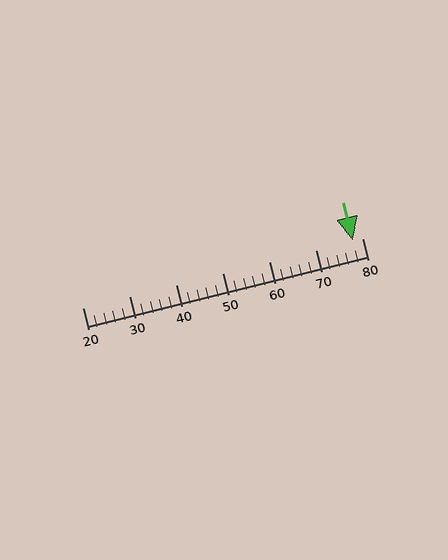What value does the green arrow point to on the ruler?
The green arrow points to approximately 78.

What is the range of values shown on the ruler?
The ruler shows values from 20 to 80.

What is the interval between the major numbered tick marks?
The major tick marks are spaced 10 units apart.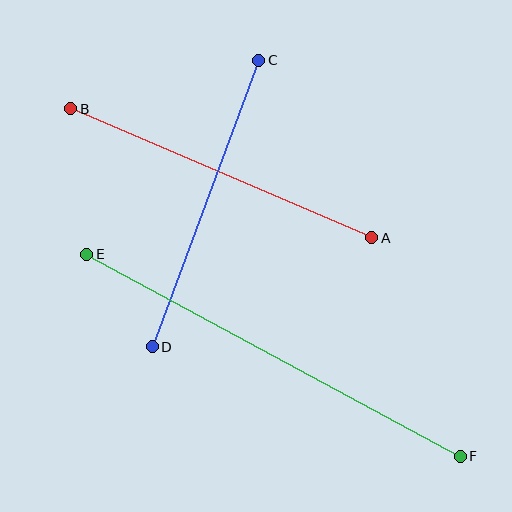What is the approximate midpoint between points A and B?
The midpoint is at approximately (221, 173) pixels.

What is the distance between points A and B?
The distance is approximately 328 pixels.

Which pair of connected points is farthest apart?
Points E and F are farthest apart.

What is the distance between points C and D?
The distance is approximately 306 pixels.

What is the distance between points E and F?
The distance is approximately 425 pixels.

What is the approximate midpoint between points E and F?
The midpoint is at approximately (273, 355) pixels.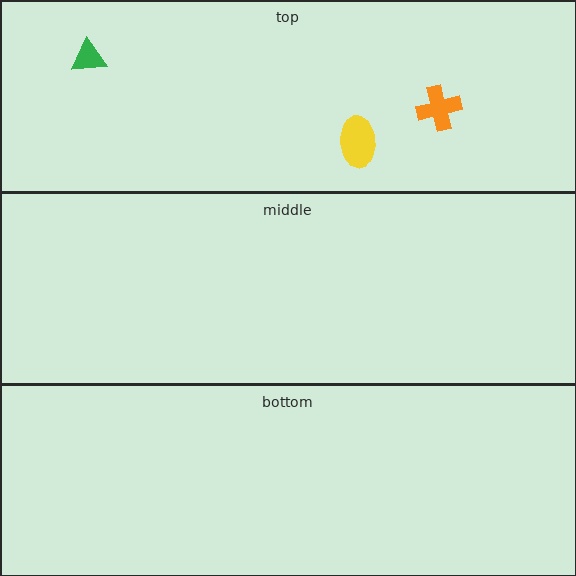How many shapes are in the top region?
3.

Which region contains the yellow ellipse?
The top region.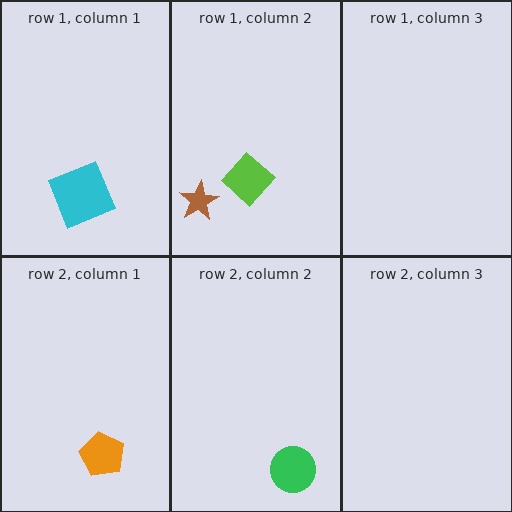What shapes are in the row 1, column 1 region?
The cyan square.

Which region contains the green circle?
The row 2, column 2 region.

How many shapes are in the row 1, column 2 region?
2.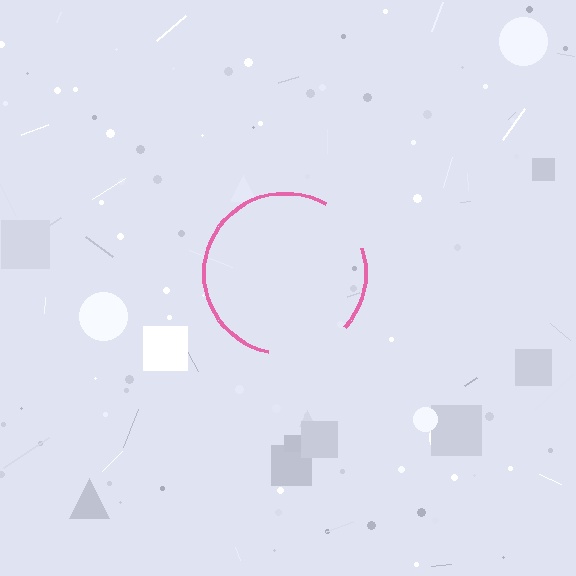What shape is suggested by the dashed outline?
The dashed outline suggests a circle.